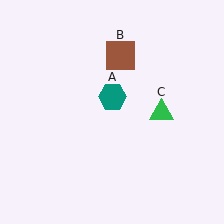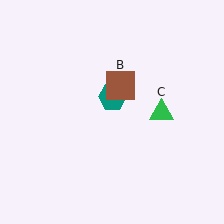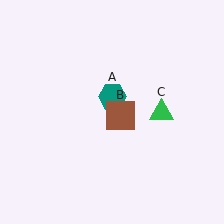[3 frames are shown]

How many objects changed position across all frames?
1 object changed position: brown square (object B).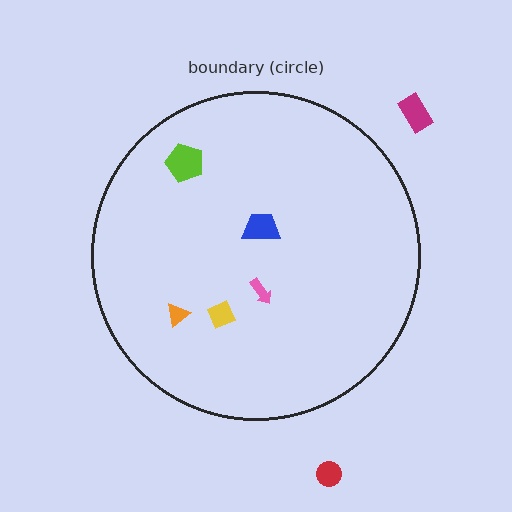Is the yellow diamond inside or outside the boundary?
Inside.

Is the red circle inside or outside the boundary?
Outside.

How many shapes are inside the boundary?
5 inside, 2 outside.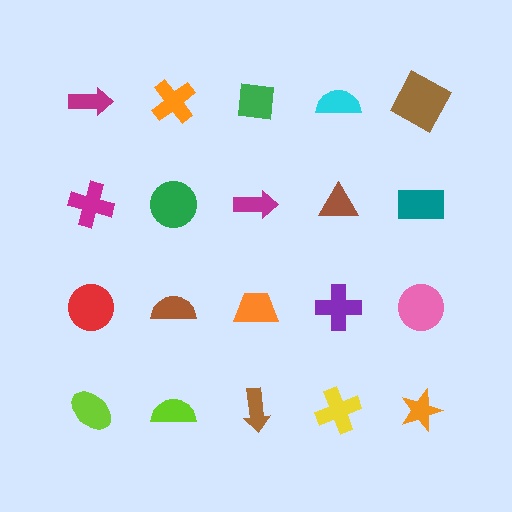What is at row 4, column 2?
A lime semicircle.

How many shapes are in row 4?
5 shapes.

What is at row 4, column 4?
A yellow cross.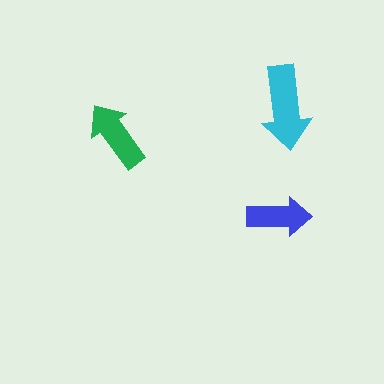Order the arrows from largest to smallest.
the cyan one, the green one, the blue one.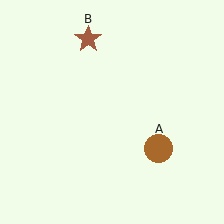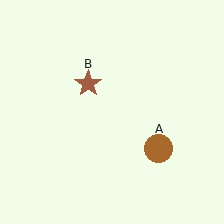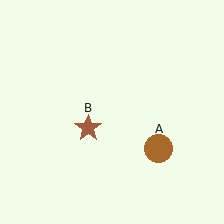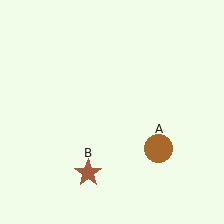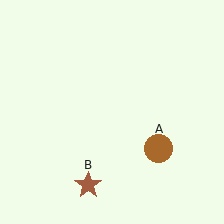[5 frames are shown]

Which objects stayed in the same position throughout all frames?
Brown circle (object A) remained stationary.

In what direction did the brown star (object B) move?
The brown star (object B) moved down.